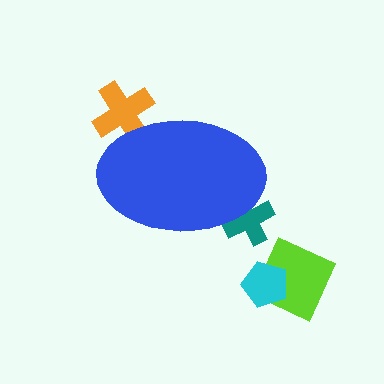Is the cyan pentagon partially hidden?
No, the cyan pentagon is fully visible.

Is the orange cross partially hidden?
Yes, the orange cross is partially hidden behind the blue ellipse.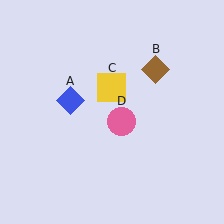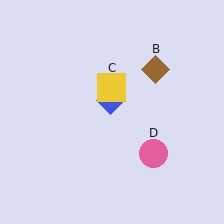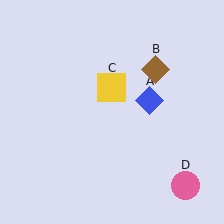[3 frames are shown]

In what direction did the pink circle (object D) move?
The pink circle (object D) moved down and to the right.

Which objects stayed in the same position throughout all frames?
Brown diamond (object B) and yellow square (object C) remained stationary.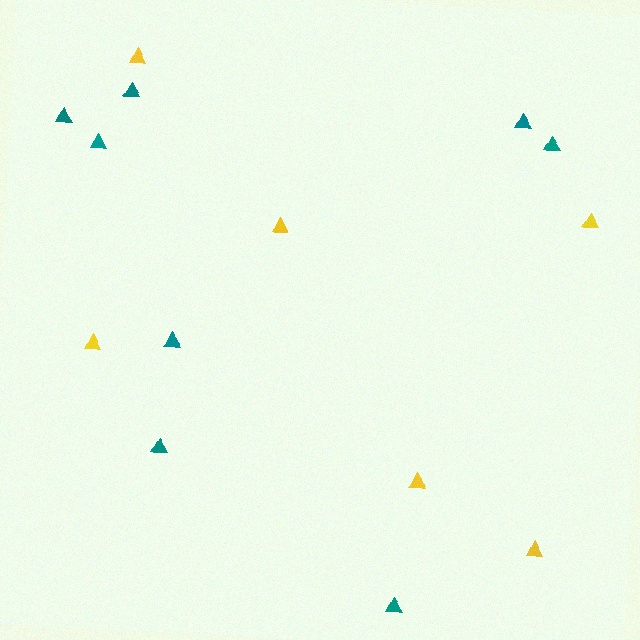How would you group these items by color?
There are 2 groups: one group of teal triangles (8) and one group of yellow triangles (6).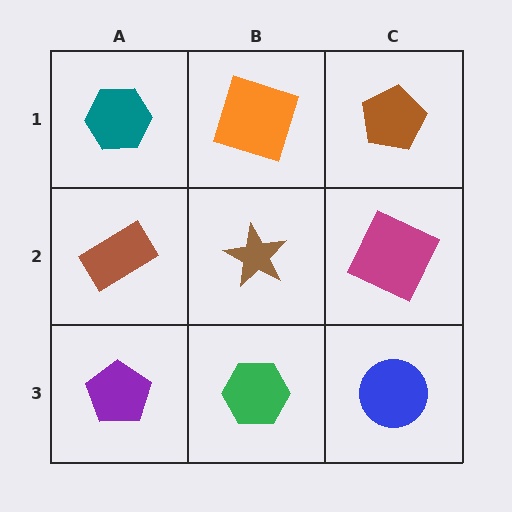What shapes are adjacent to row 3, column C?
A magenta square (row 2, column C), a green hexagon (row 3, column B).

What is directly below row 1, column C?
A magenta square.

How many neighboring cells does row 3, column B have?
3.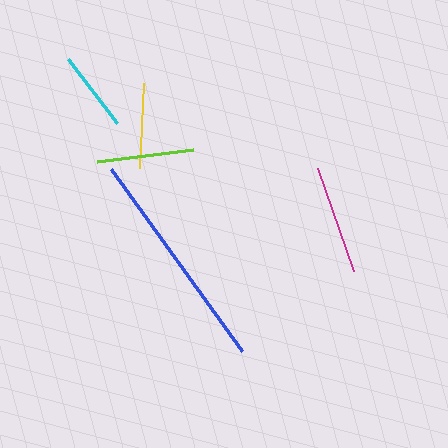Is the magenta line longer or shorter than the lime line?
The magenta line is longer than the lime line.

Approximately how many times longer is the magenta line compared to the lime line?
The magenta line is approximately 1.1 times the length of the lime line.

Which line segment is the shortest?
The cyan line is the shortest at approximately 80 pixels.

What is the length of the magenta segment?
The magenta segment is approximately 109 pixels long.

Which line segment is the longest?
The blue line is the longest at approximately 224 pixels.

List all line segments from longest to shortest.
From longest to shortest: blue, magenta, lime, yellow, cyan.